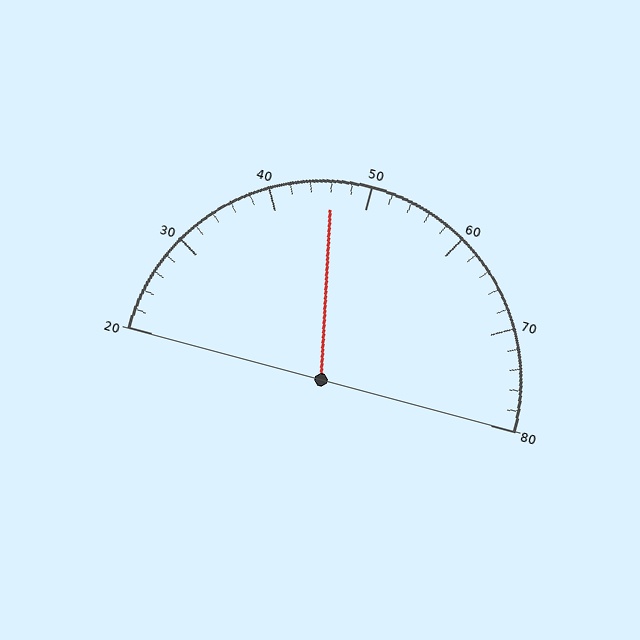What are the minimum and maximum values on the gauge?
The gauge ranges from 20 to 80.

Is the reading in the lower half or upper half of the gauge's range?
The reading is in the lower half of the range (20 to 80).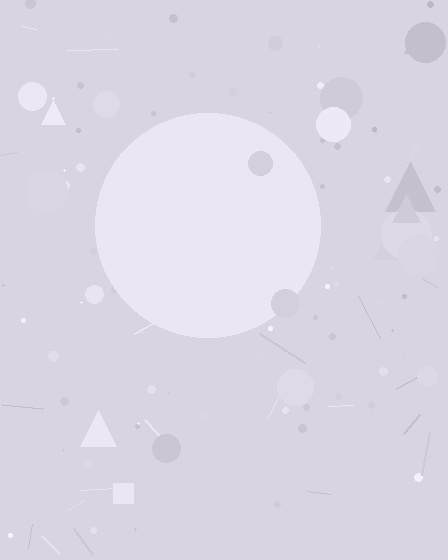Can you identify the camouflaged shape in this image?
The camouflaged shape is a circle.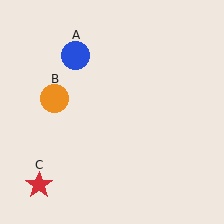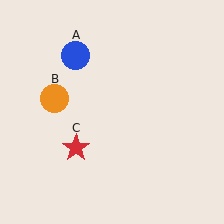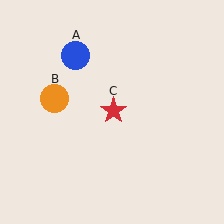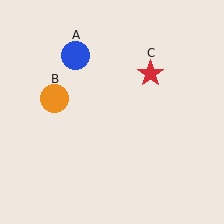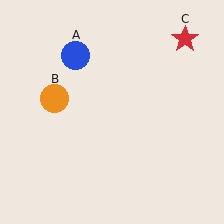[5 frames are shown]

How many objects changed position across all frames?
1 object changed position: red star (object C).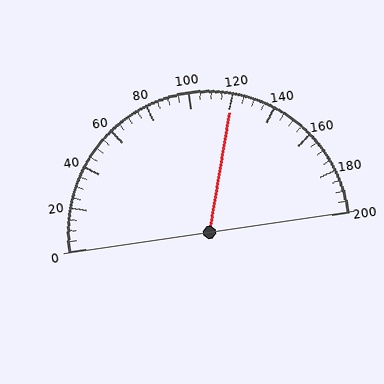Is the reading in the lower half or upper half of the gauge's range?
The reading is in the upper half of the range (0 to 200).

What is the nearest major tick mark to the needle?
The nearest major tick mark is 120.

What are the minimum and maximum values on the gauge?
The gauge ranges from 0 to 200.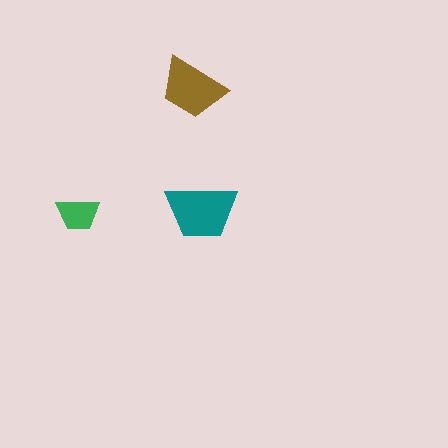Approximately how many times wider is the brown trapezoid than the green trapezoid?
About 1.5 times wider.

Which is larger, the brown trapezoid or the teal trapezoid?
The teal one.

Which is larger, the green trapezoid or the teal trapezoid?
The teal one.